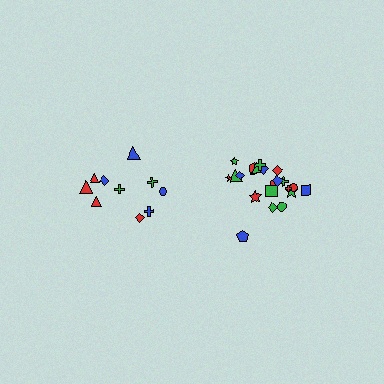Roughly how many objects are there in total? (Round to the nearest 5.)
Roughly 30 objects in total.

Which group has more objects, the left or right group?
The right group.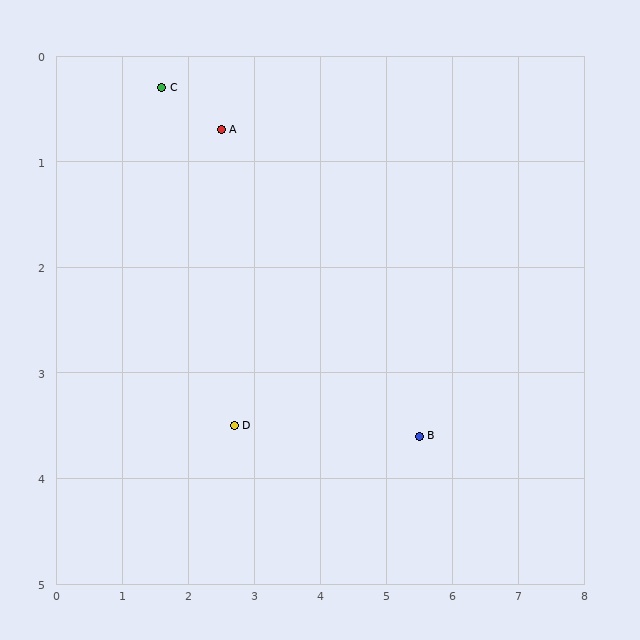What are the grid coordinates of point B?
Point B is at approximately (5.5, 3.6).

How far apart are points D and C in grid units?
Points D and C are about 3.4 grid units apart.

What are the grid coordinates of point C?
Point C is at approximately (1.6, 0.3).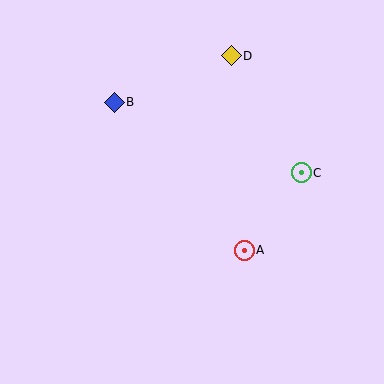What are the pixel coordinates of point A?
Point A is at (244, 250).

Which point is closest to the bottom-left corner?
Point A is closest to the bottom-left corner.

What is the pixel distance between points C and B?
The distance between C and B is 200 pixels.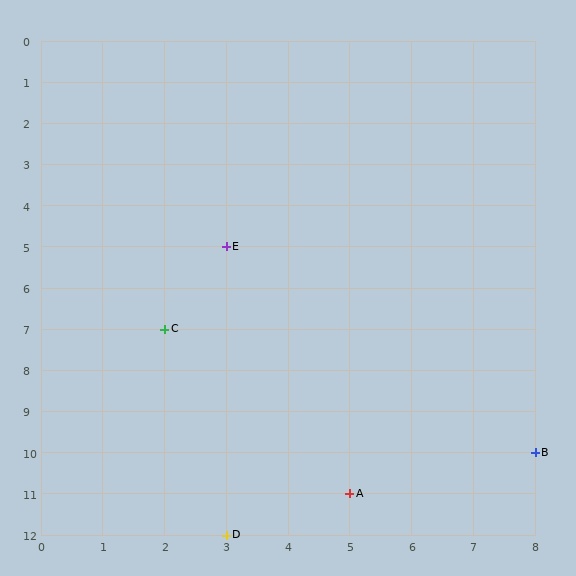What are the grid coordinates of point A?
Point A is at grid coordinates (5, 11).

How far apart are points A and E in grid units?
Points A and E are 2 columns and 6 rows apart (about 6.3 grid units diagonally).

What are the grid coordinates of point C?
Point C is at grid coordinates (2, 7).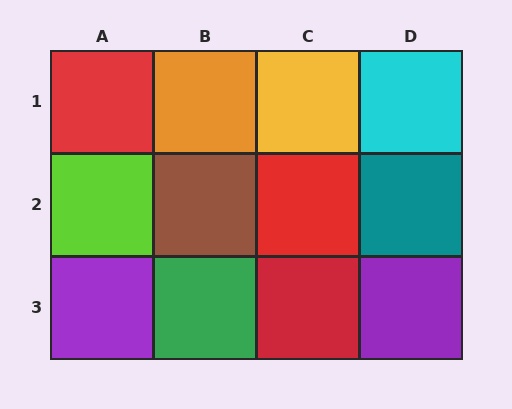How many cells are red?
3 cells are red.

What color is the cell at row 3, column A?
Purple.